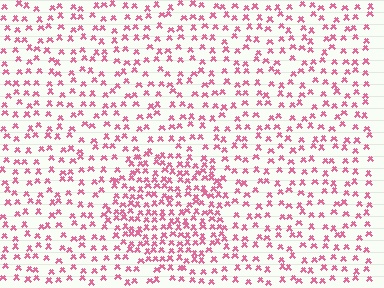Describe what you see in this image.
The image contains small pink elements arranged at two different densities. A circle-shaped region is visible where the elements are more densely packed than the surrounding area.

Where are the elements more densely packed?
The elements are more densely packed inside the circle boundary.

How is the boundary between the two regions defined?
The boundary is defined by a change in element density (approximately 1.9x ratio). All elements are the same color, size, and shape.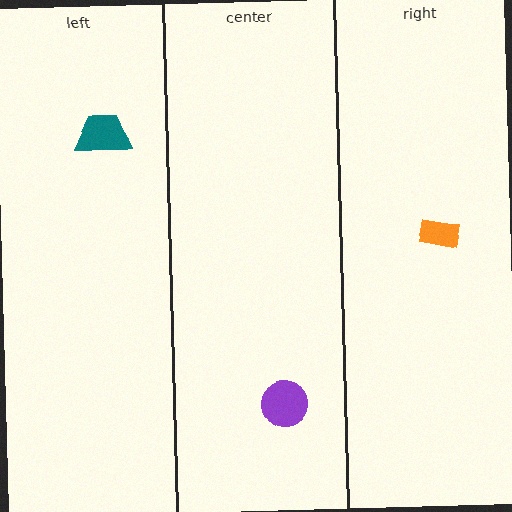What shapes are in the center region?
The purple circle.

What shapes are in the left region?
The teal trapezoid.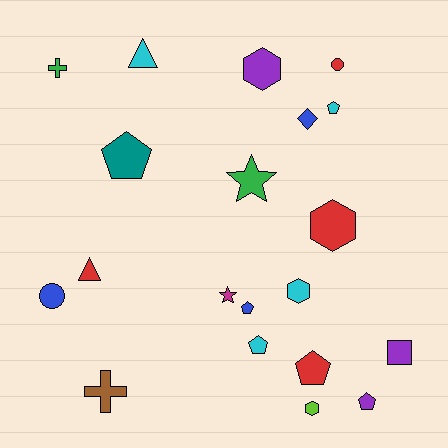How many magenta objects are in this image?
There is 1 magenta object.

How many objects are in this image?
There are 20 objects.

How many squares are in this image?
There is 1 square.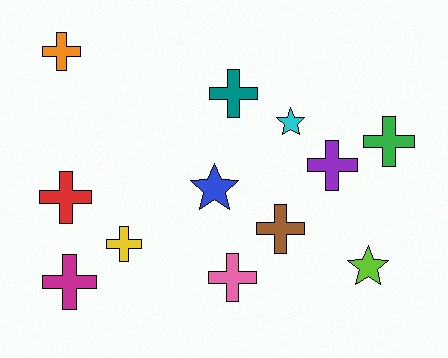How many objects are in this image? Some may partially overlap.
There are 12 objects.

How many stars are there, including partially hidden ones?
There are 3 stars.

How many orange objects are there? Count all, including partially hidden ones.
There is 1 orange object.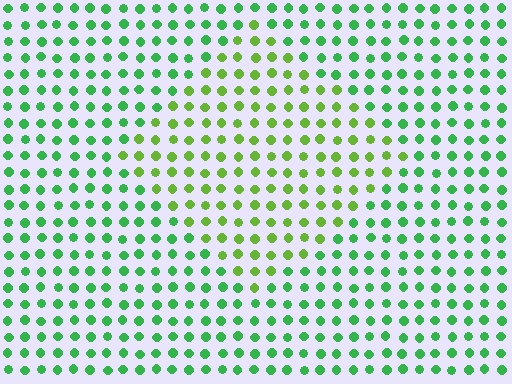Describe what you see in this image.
The image is filled with small green elements in a uniform arrangement. A diamond-shaped region is visible where the elements are tinted to a slightly different hue, forming a subtle color boundary.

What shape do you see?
I see a diamond.